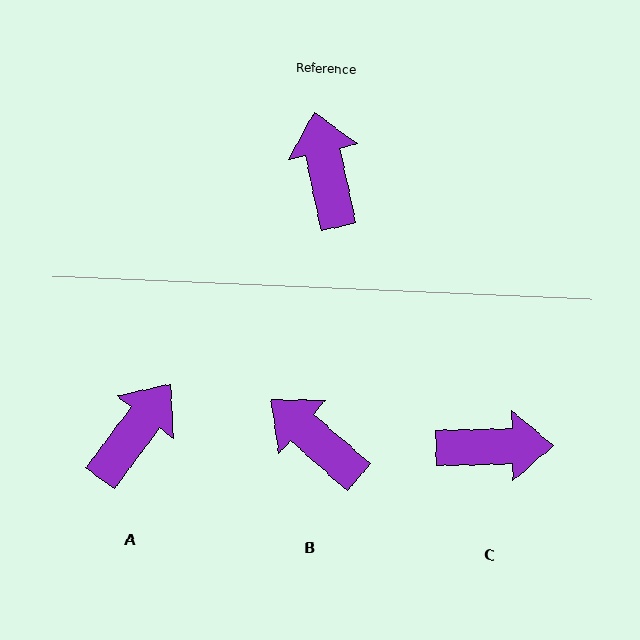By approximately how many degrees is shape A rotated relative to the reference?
Approximately 49 degrees clockwise.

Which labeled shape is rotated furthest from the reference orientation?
C, about 101 degrees away.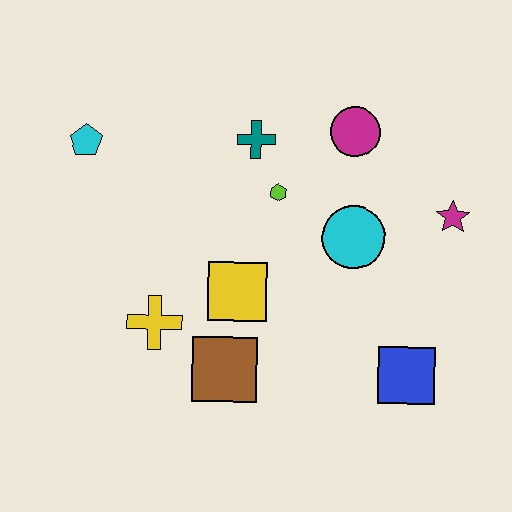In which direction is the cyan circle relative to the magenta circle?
The cyan circle is below the magenta circle.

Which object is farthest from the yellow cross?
The magenta star is farthest from the yellow cross.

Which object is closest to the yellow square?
The brown square is closest to the yellow square.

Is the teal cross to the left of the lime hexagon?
Yes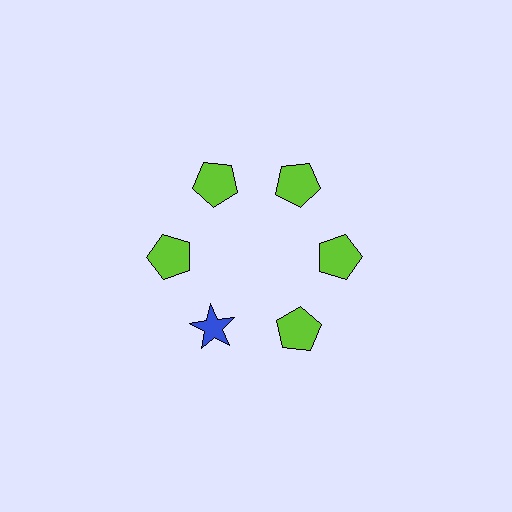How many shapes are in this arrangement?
There are 6 shapes arranged in a ring pattern.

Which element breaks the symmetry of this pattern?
The blue star at roughly the 7 o'clock position breaks the symmetry. All other shapes are lime pentagons.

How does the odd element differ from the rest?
It differs in both color (blue instead of lime) and shape (star instead of pentagon).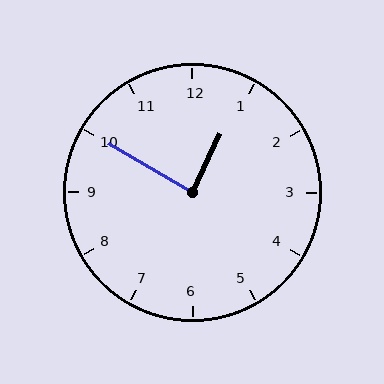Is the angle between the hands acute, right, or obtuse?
It is right.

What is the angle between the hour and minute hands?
Approximately 85 degrees.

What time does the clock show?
12:50.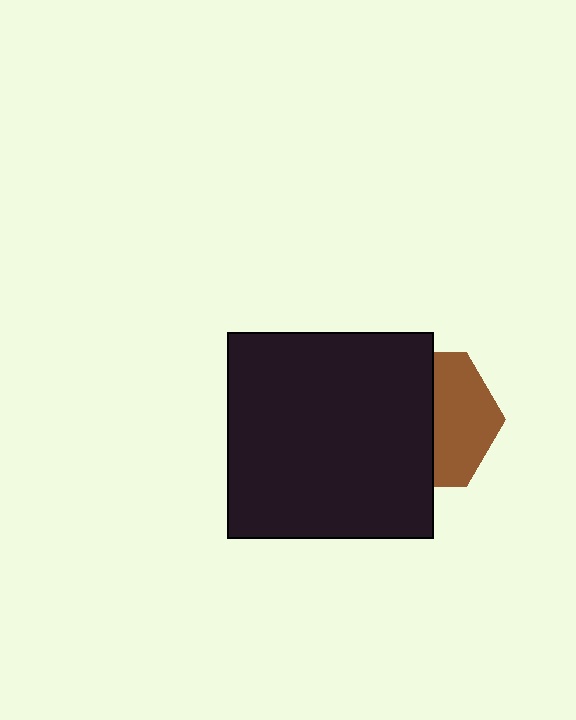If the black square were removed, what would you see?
You would see the complete brown hexagon.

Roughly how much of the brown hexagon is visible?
A small part of it is visible (roughly 45%).